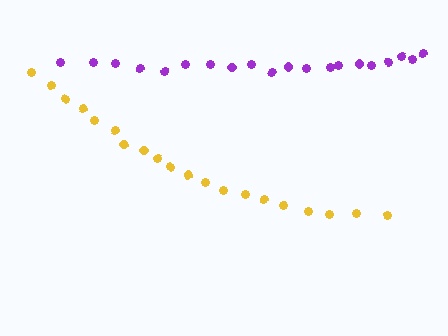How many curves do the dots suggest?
There are 2 distinct paths.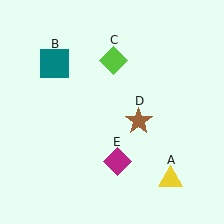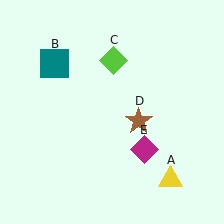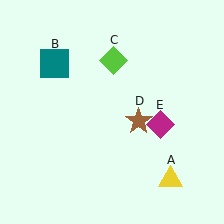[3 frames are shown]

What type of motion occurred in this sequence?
The magenta diamond (object E) rotated counterclockwise around the center of the scene.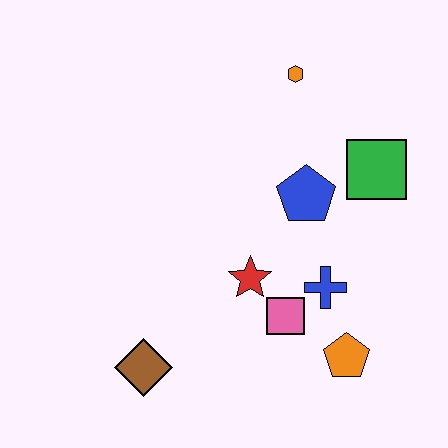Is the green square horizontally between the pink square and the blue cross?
No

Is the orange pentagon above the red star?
No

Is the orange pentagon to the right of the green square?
No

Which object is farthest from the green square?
The brown diamond is farthest from the green square.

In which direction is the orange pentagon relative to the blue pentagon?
The orange pentagon is below the blue pentagon.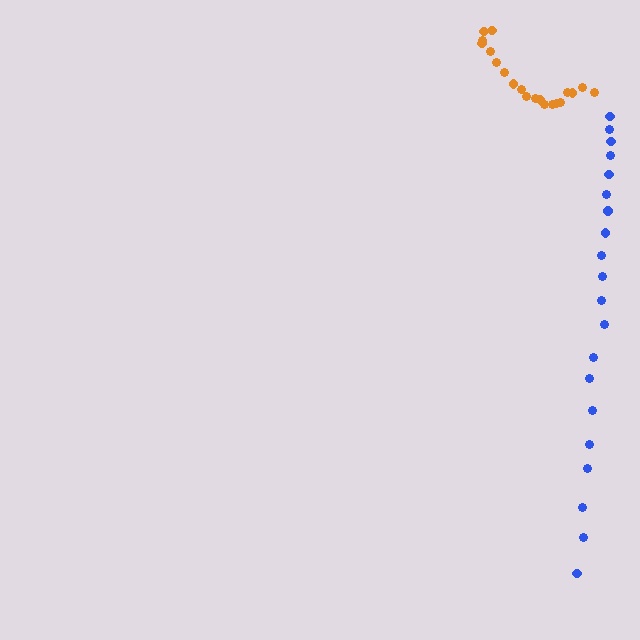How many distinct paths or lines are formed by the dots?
There are 2 distinct paths.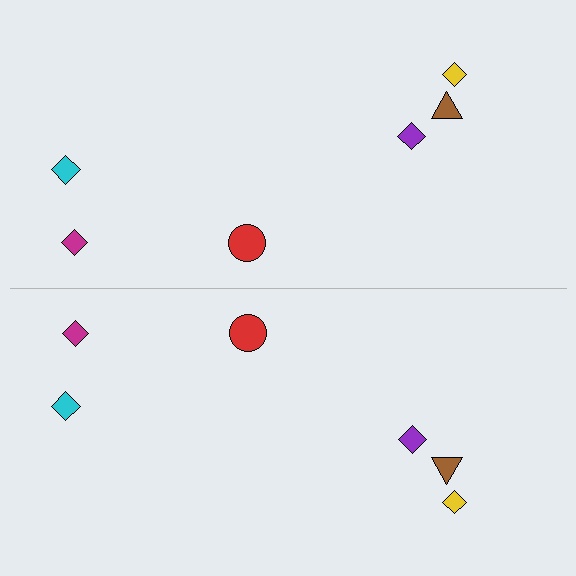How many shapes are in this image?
There are 12 shapes in this image.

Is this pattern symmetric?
Yes, this pattern has bilateral (reflection) symmetry.